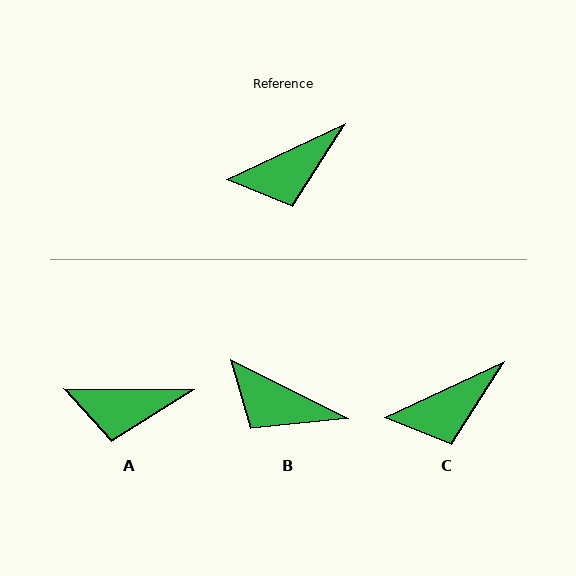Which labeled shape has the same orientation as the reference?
C.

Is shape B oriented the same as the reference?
No, it is off by about 52 degrees.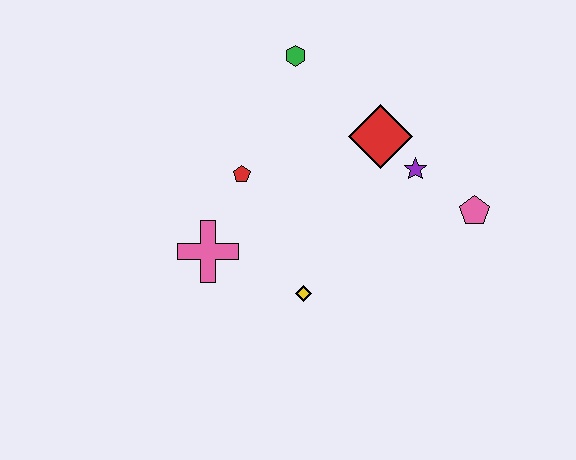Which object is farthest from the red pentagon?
The pink pentagon is farthest from the red pentagon.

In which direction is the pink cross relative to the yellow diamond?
The pink cross is to the left of the yellow diamond.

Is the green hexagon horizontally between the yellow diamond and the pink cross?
Yes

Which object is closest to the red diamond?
The purple star is closest to the red diamond.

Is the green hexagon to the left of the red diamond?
Yes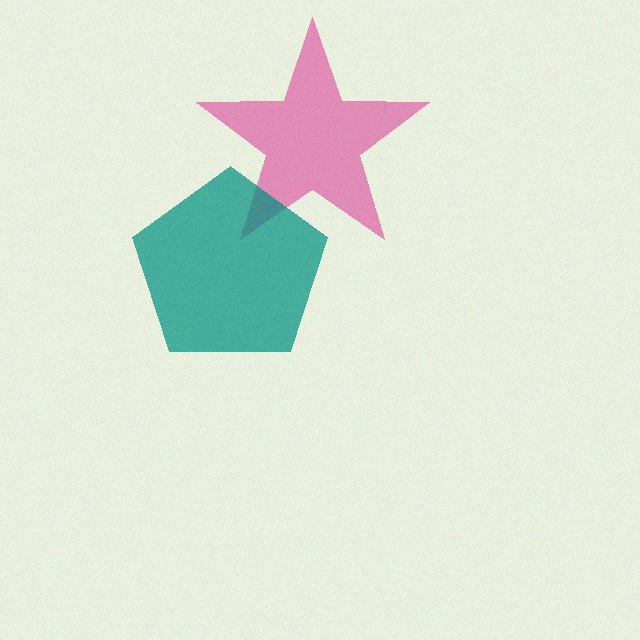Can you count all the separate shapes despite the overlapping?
Yes, there are 2 separate shapes.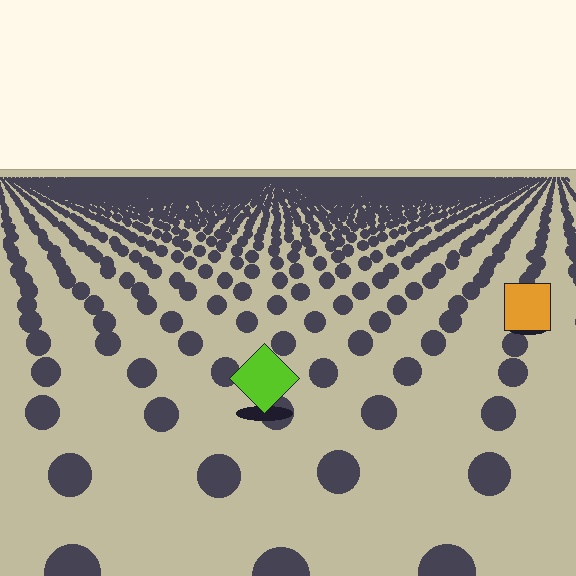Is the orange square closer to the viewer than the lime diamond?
No. The lime diamond is closer — you can tell from the texture gradient: the ground texture is coarser near it.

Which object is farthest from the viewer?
The orange square is farthest from the viewer. It appears smaller and the ground texture around it is denser.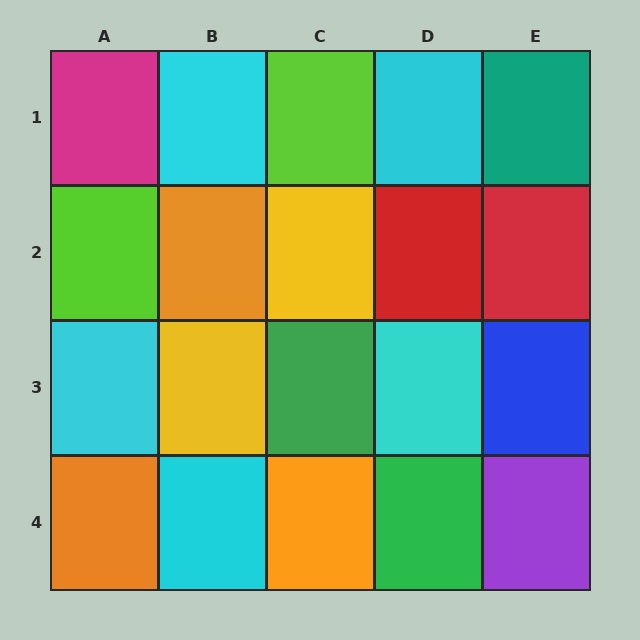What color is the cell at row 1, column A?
Magenta.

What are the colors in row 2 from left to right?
Lime, orange, yellow, red, red.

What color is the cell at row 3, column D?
Cyan.